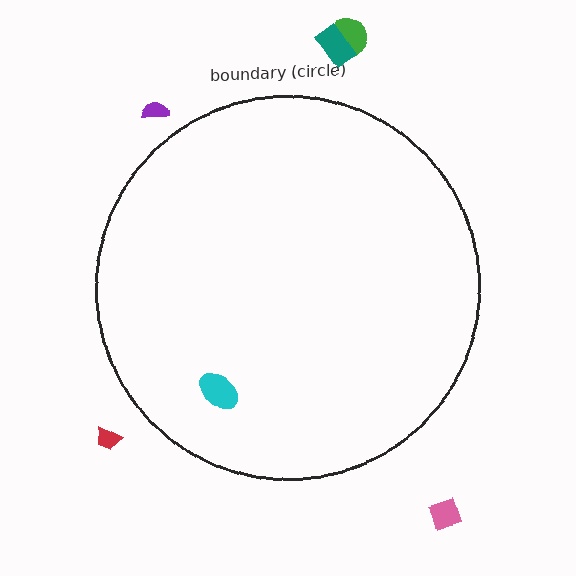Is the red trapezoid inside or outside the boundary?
Outside.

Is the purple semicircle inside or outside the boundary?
Outside.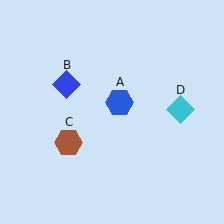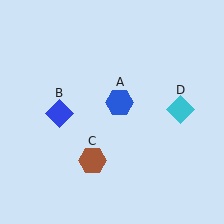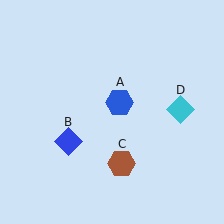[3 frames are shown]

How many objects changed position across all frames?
2 objects changed position: blue diamond (object B), brown hexagon (object C).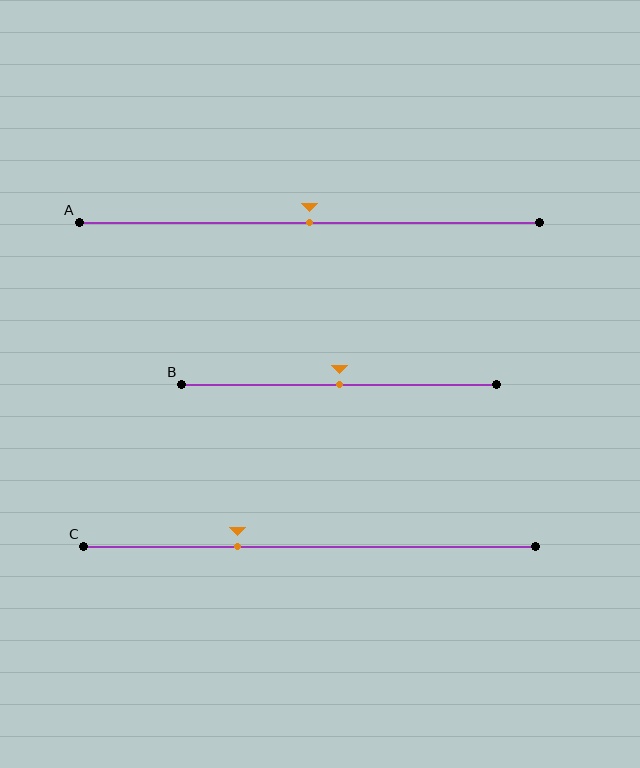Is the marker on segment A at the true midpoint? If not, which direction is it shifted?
Yes, the marker on segment A is at the true midpoint.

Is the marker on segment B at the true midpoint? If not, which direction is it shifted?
Yes, the marker on segment B is at the true midpoint.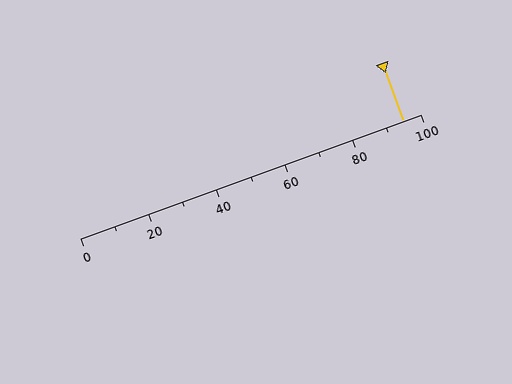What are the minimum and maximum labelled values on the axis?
The axis runs from 0 to 100.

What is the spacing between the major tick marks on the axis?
The major ticks are spaced 20 apart.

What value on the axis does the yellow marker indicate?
The marker indicates approximately 95.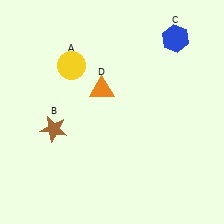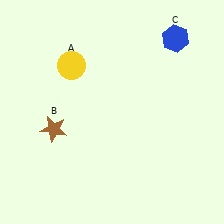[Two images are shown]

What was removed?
The orange triangle (D) was removed in Image 2.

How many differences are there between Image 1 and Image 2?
There is 1 difference between the two images.